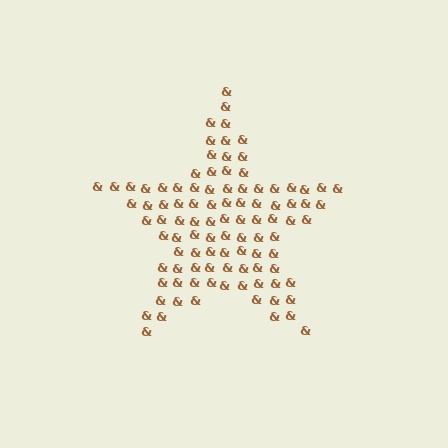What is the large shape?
The large shape is a star.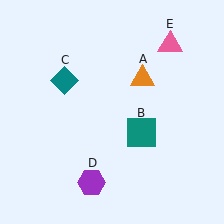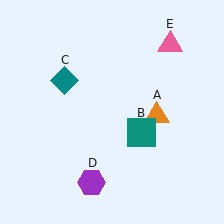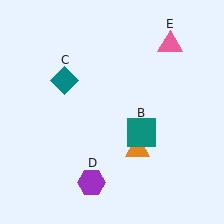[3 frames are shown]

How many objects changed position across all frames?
1 object changed position: orange triangle (object A).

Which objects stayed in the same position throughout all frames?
Teal square (object B) and teal diamond (object C) and purple hexagon (object D) and pink triangle (object E) remained stationary.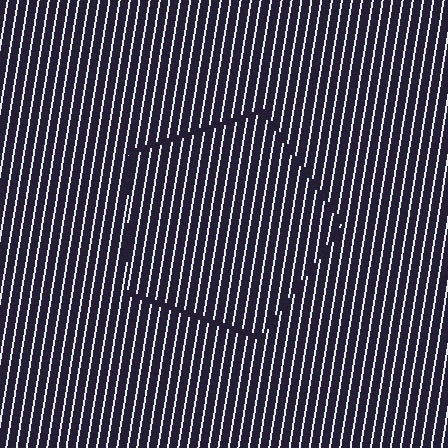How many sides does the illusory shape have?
5 sides — the line-ends trace a pentagon.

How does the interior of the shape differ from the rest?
The interior of the shape contains the same grating, shifted by half a period — the contour is defined by the phase discontinuity where line-ends from the inner and outer gratings abut.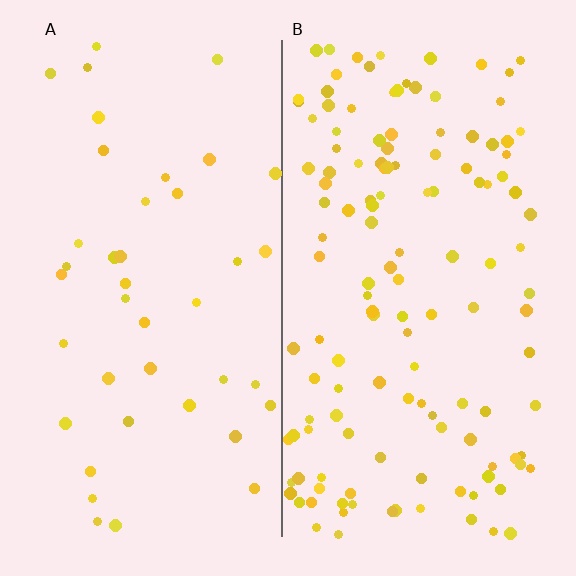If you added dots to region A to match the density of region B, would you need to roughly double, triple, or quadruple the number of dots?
Approximately triple.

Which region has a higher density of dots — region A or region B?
B (the right).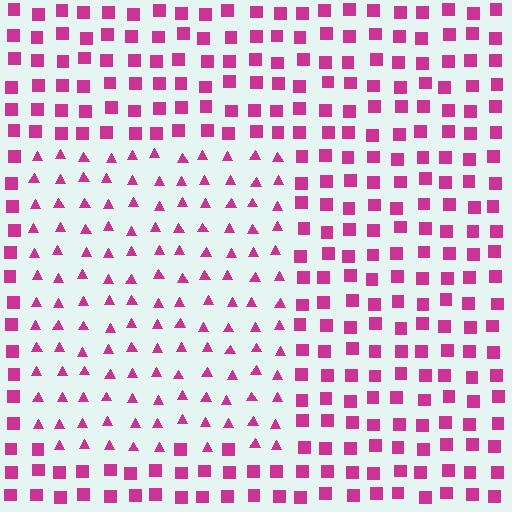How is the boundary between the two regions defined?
The boundary is defined by a change in element shape: triangles inside vs. squares outside. All elements share the same color and spacing.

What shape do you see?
I see a rectangle.